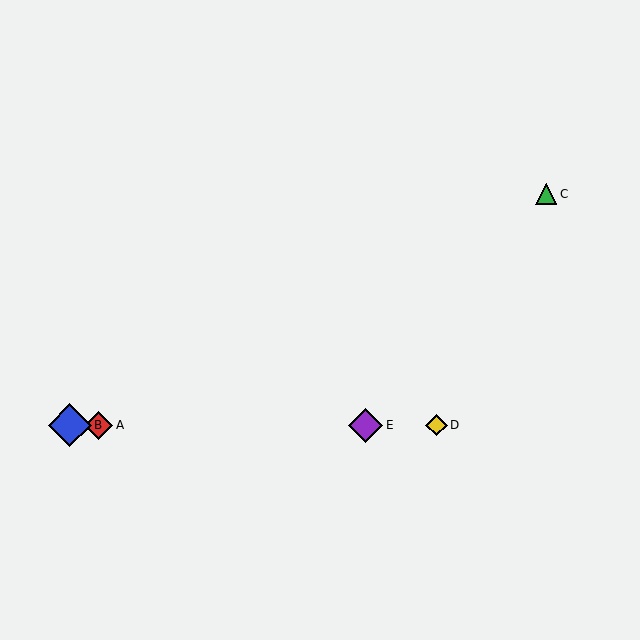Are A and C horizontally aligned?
No, A is at y≈425 and C is at y≈194.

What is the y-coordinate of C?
Object C is at y≈194.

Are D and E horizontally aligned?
Yes, both are at y≈425.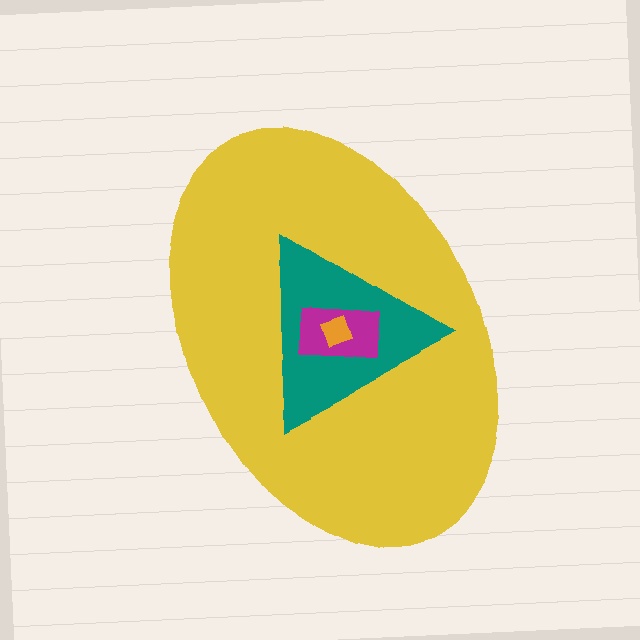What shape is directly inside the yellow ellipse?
The teal triangle.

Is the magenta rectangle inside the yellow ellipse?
Yes.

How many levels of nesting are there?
4.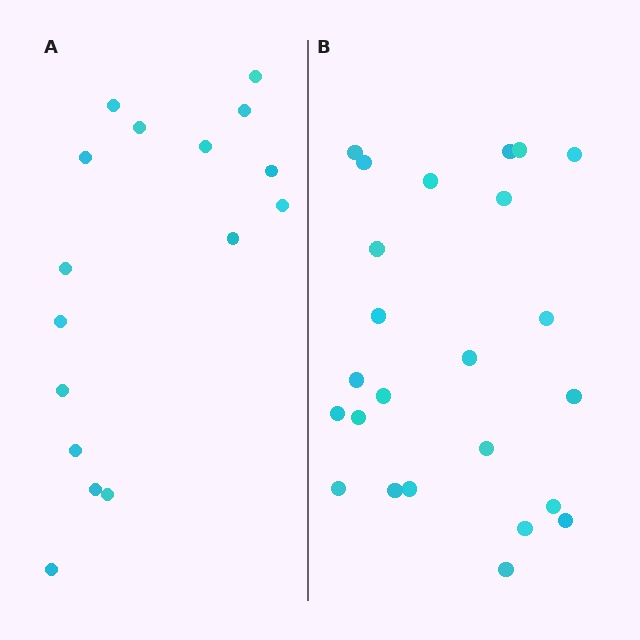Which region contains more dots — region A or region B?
Region B (the right region) has more dots.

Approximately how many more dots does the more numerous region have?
Region B has roughly 8 or so more dots than region A.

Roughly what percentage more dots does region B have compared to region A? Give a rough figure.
About 50% more.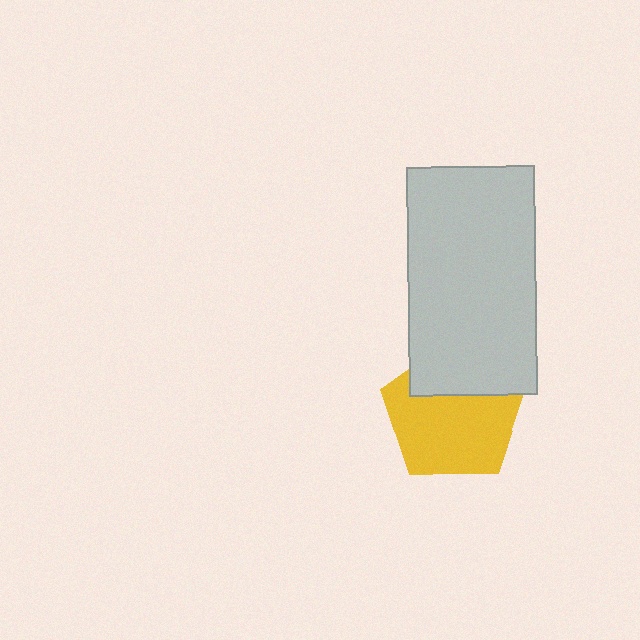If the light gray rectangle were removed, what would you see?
You would see the complete yellow pentagon.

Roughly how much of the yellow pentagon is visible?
Most of it is visible (roughly 69%).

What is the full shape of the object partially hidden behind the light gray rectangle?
The partially hidden object is a yellow pentagon.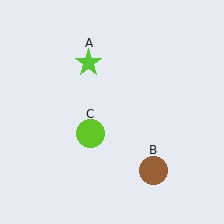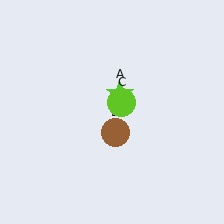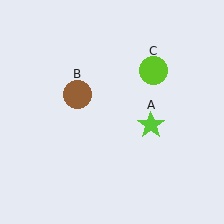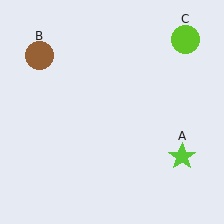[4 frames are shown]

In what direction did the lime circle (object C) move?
The lime circle (object C) moved up and to the right.